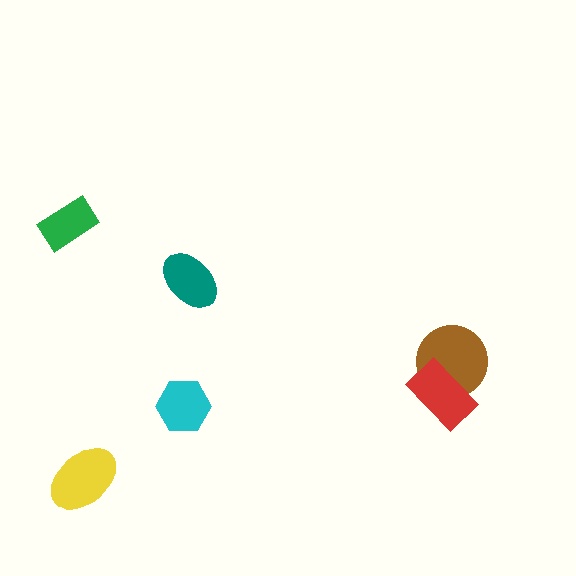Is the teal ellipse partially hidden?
No, no other shape covers it.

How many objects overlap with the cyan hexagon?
0 objects overlap with the cyan hexagon.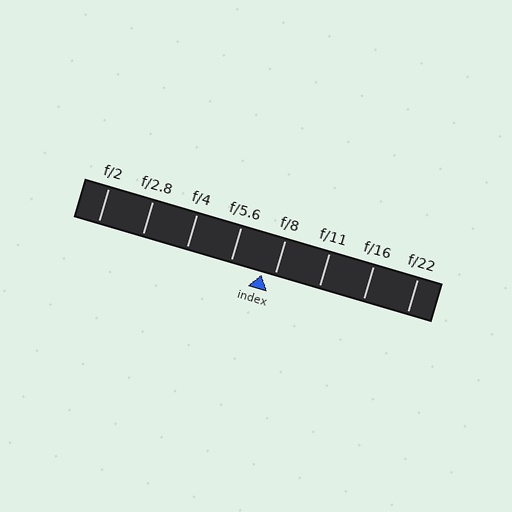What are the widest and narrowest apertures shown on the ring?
The widest aperture shown is f/2 and the narrowest is f/22.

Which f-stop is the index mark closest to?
The index mark is closest to f/8.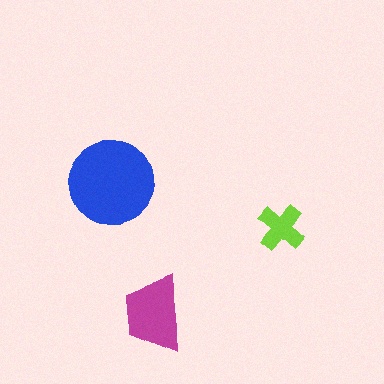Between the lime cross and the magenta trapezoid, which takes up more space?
The magenta trapezoid.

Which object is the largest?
The blue circle.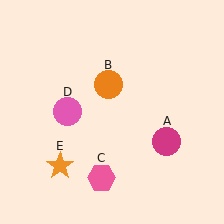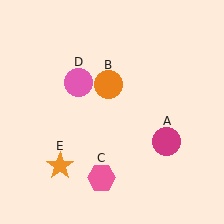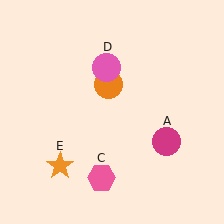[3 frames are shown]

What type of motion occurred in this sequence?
The pink circle (object D) rotated clockwise around the center of the scene.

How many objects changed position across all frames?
1 object changed position: pink circle (object D).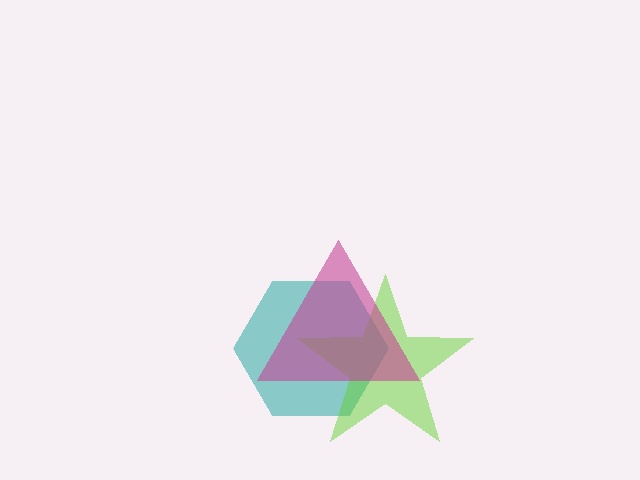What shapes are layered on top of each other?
The layered shapes are: a teal hexagon, a lime star, a magenta triangle.